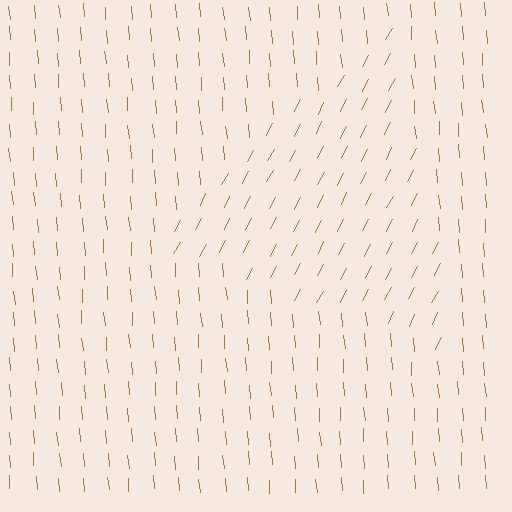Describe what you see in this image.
The image is filled with small brown line segments. A triangle region in the image has lines oriented differently from the surrounding lines, creating a visible texture boundary.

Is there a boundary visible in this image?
Yes, there is a texture boundary formed by a change in line orientation.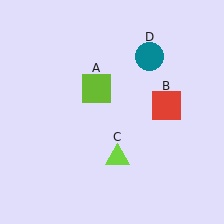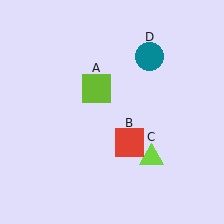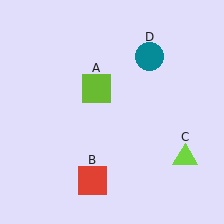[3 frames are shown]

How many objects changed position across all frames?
2 objects changed position: red square (object B), lime triangle (object C).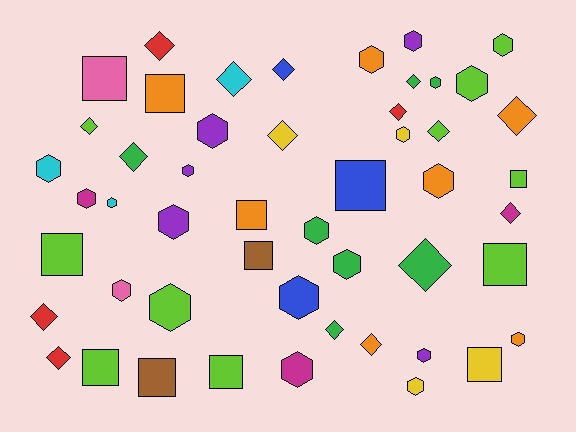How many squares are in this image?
There are 12 squares.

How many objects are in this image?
There are 50 objects.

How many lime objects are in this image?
There are 10 lime objects.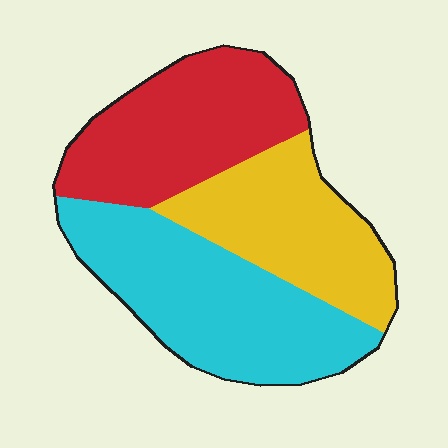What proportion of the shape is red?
Red covers around 30% of the shape.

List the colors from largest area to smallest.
From largest to smallest: cyan, red, yellow.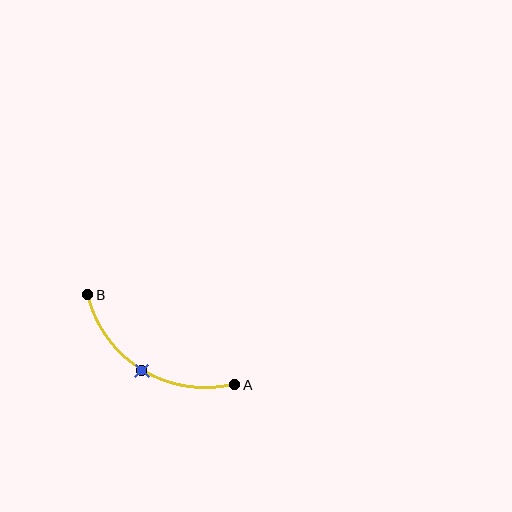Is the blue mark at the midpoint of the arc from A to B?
Yes. The blue mark lies on the arc at equal arc-length from both A and B — it is the arc midpoint.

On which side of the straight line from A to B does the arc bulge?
The arc bulges below the straight line connecting A and B.